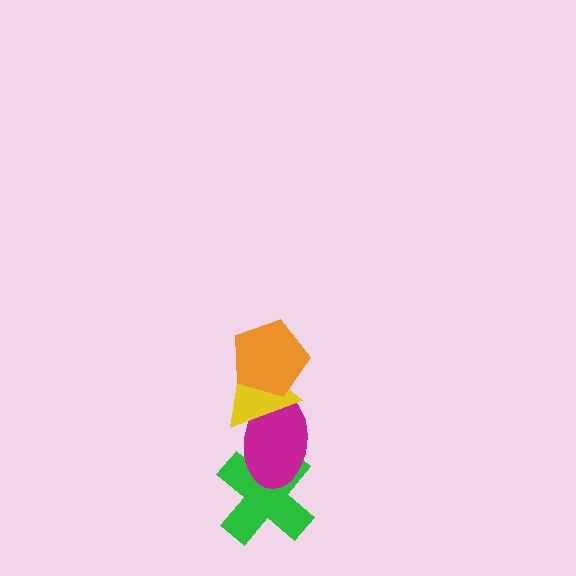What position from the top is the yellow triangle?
The yellow triangle is 2nd from the top.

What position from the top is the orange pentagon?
The orange pentagon is 1st from the top.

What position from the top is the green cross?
The green cross is 4th from the top.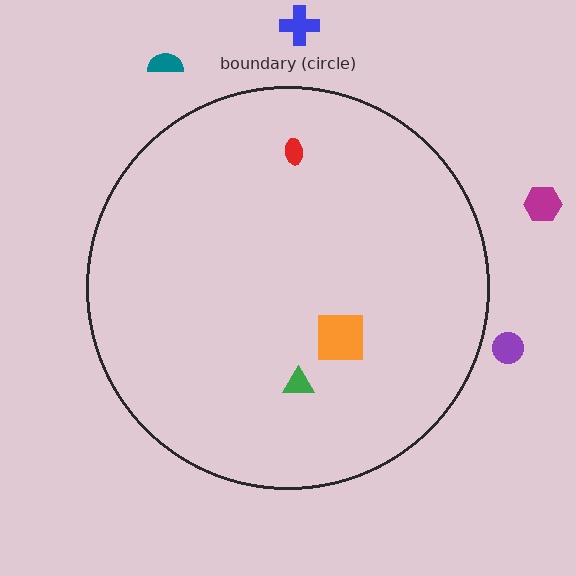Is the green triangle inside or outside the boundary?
Inside.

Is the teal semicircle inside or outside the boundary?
Outside.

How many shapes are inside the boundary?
3 inside, 4 outside.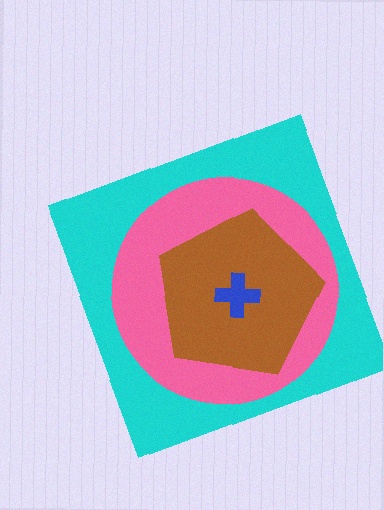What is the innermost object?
The blue cross.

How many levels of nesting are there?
4.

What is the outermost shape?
The cyan square.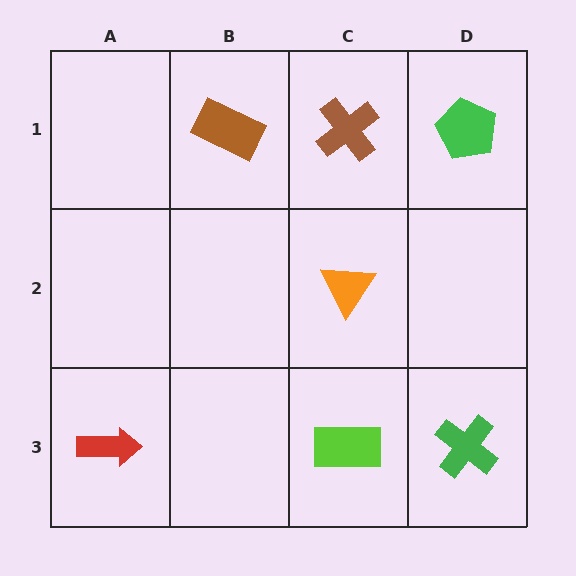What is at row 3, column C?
A lime rectangle.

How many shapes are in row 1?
3 shapes.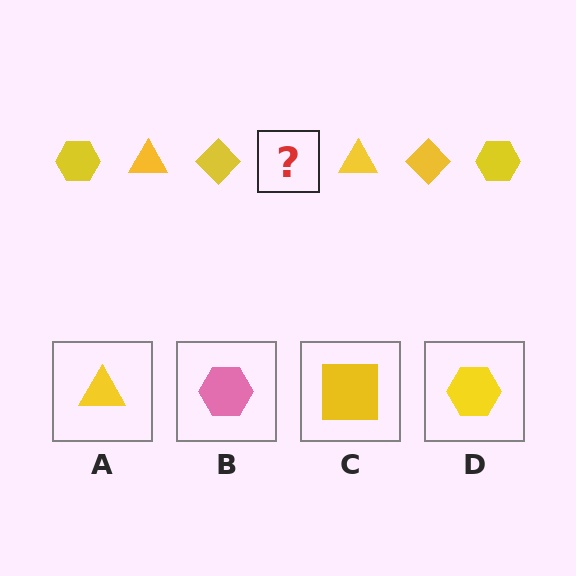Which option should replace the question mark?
Option D.